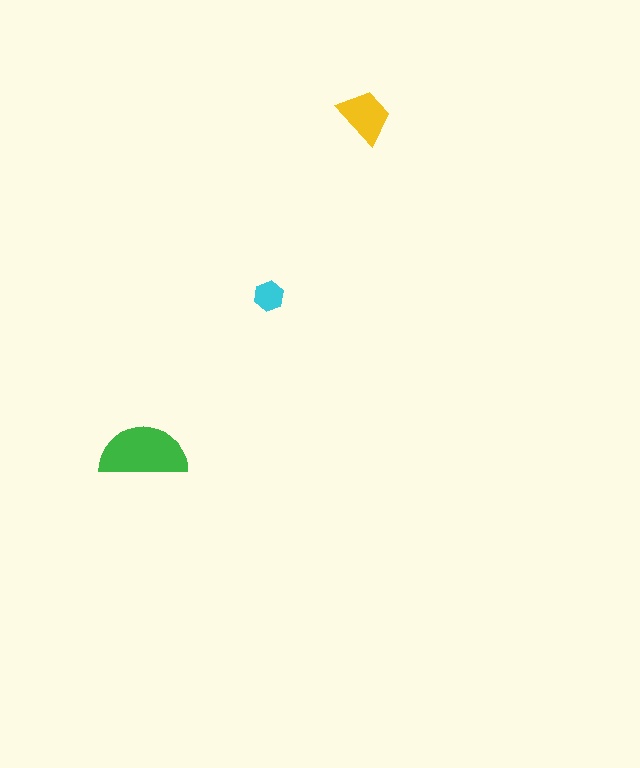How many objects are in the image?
There are 3 objects in the image.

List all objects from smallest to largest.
The cyan hexagon, the yellow trapezoid, the green semicircle.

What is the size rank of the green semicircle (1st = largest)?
1st.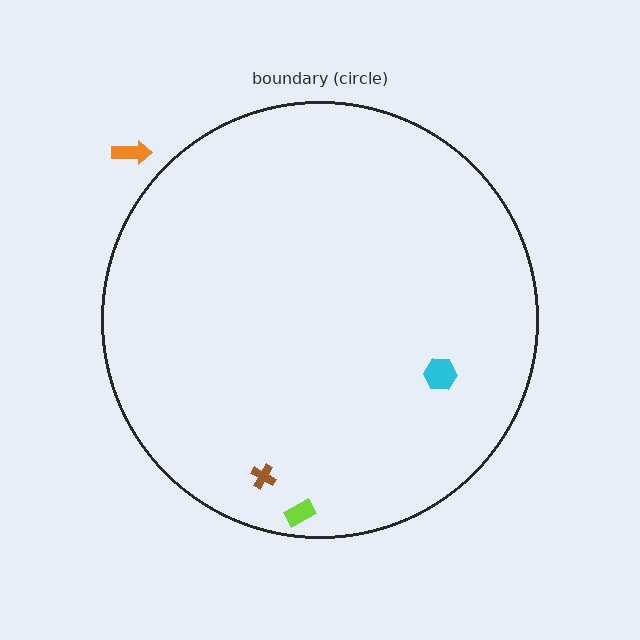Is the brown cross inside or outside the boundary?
Inside.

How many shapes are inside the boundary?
3 inside, 1 outside.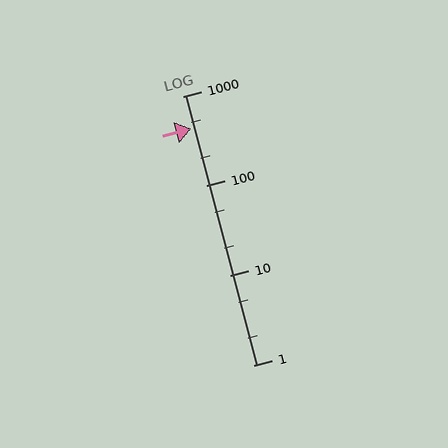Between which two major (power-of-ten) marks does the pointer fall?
The pointer is between 100 and 1000.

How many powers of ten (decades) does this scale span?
The scale spans 3 decades, from 1 to 1000.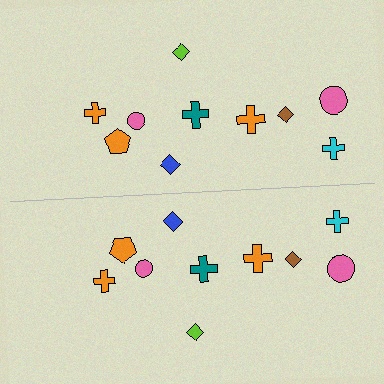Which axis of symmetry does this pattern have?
The pattern has a horizontal axis of symmetry running through the center of the image.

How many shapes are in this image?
There are 20 shapes in this image.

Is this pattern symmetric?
Yes, this pattern has bilateral (reflection) symmetry.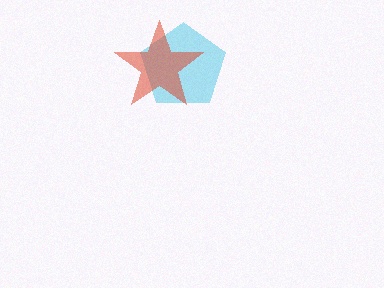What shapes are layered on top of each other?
The layered shapes are: a cyan pentagon, a red star.